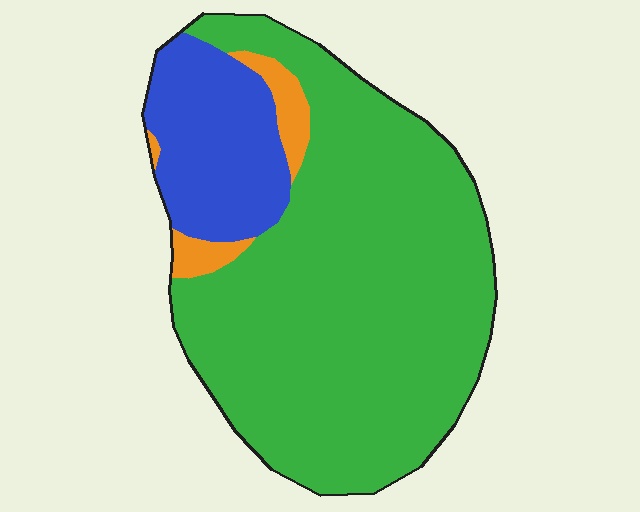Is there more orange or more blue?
Blue.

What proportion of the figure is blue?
Blue takes up about one fifth (1/5) of the figure.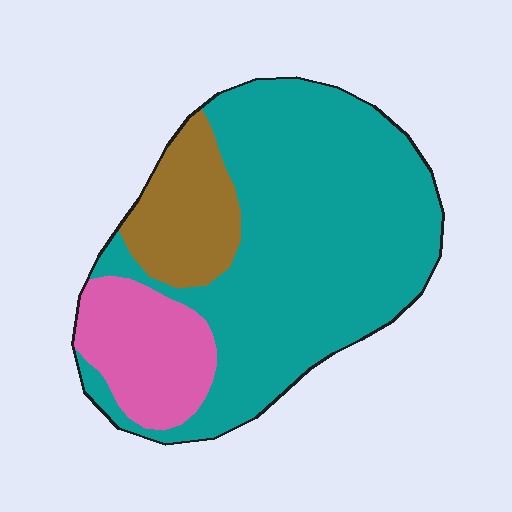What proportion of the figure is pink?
Pink takes up less than a quarter of the figure.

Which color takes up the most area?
Teal, at roughly 70%.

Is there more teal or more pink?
Teal.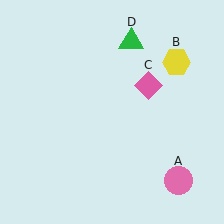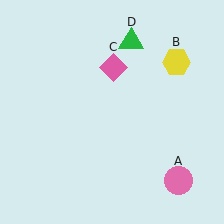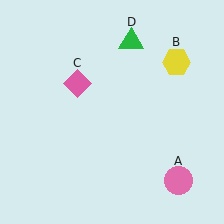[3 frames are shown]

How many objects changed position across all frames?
1 object changed position: pink diamond (object C).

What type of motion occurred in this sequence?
The pink diamond (object C) rotated counterclockwise around the center of the scene.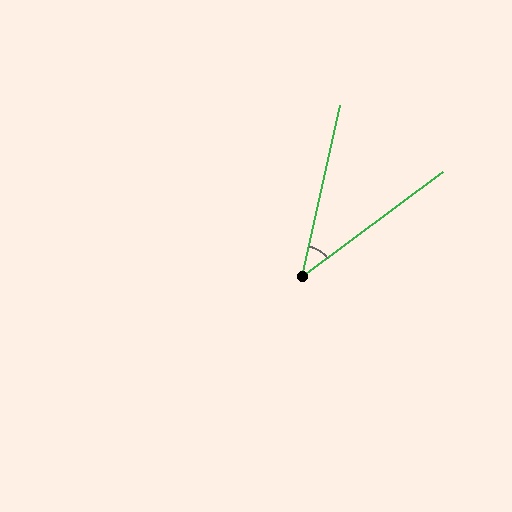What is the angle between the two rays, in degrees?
Approximately 41 degrees.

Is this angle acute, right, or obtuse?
It is acute.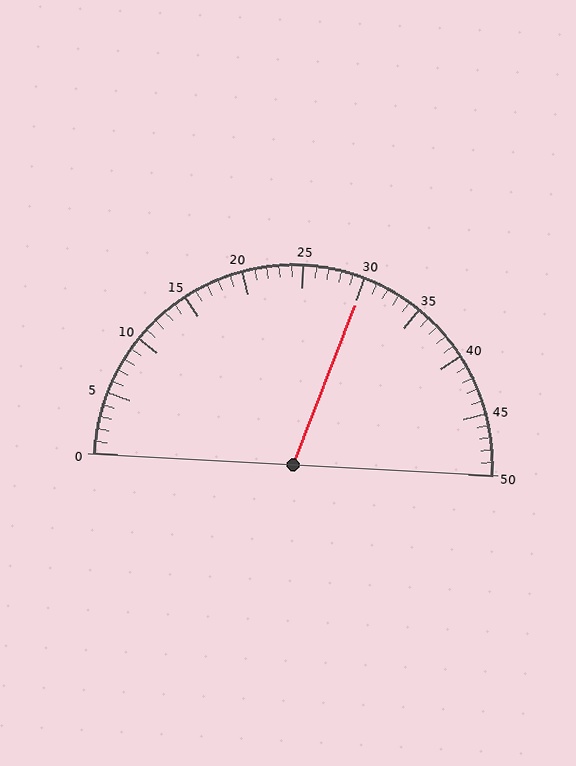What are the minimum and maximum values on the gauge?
The gauge ranges from 0 to 50.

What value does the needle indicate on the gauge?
The needle indicates approximately 30.